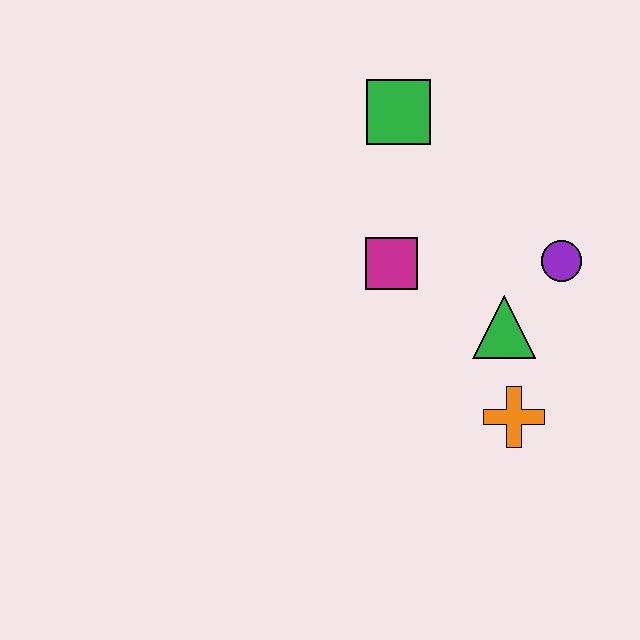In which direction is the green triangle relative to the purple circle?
The green triangle is below the purple circle.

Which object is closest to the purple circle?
The green triangle is closest to the purple circle.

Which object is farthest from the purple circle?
The green square is farthest from the purple circle.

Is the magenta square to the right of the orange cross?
No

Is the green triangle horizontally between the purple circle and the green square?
Yes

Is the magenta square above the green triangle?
Yes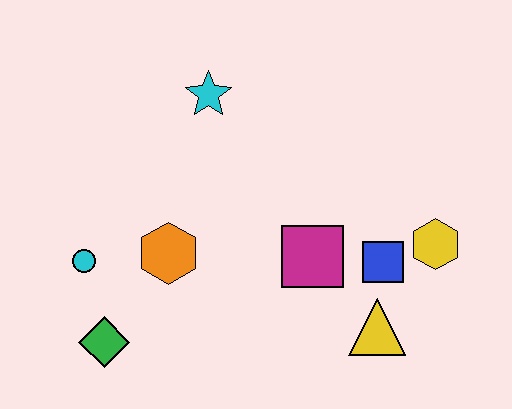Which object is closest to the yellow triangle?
The blue square is closest to the yellow triangle.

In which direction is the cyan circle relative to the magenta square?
The cyan circle is to the left of the magenta square.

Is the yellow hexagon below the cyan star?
Yes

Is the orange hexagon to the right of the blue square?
No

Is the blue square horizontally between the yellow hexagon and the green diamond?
Yes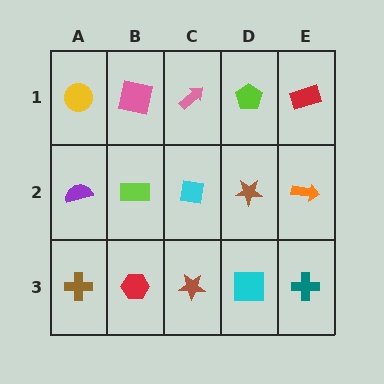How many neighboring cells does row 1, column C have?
3.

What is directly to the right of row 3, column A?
A red hexagon.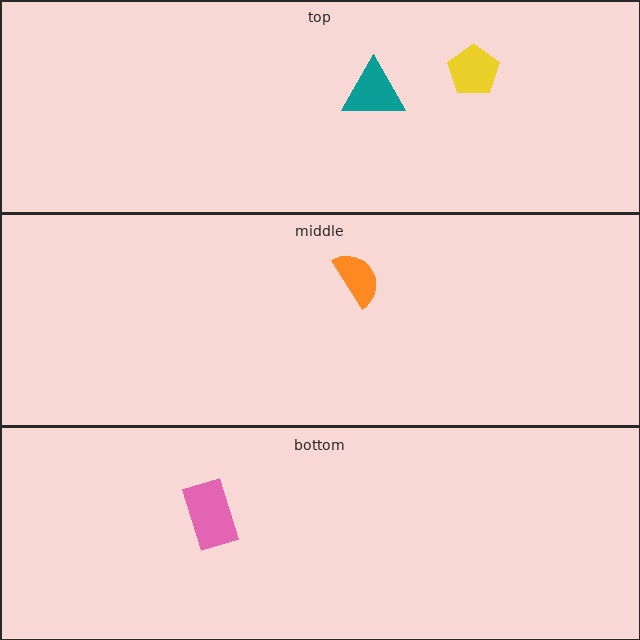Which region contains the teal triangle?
The top region.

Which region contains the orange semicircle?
The middle region.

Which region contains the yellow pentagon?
The top region.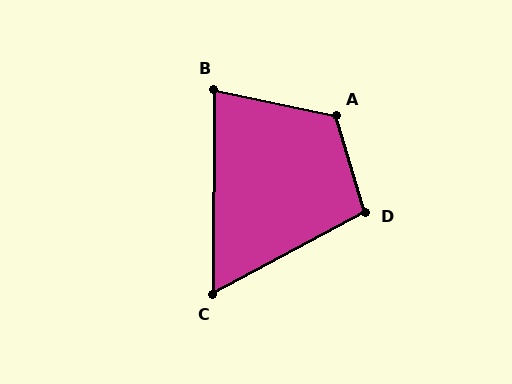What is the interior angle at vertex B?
Approximately 78 degrees (acute).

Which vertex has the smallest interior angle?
C, at approximately 62 degrees.